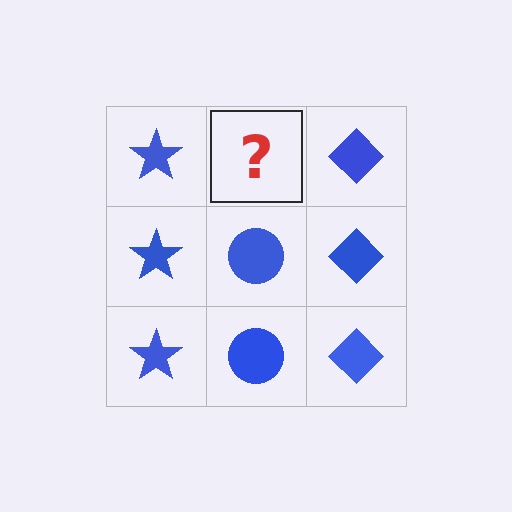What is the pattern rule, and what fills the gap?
The rule is that each column has a consistent shape. The gap should be filled with a blue circle.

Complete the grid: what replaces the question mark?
The question mark should be replaced with a blue circle.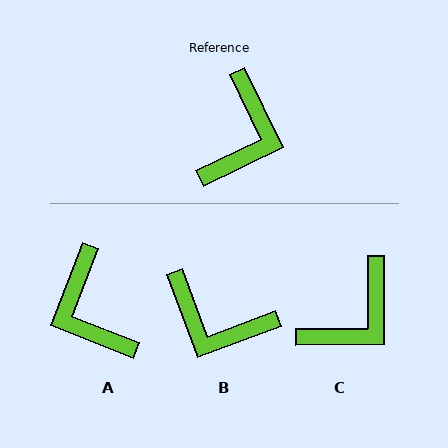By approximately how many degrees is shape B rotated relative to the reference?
Approximately 95 degrees clockwise.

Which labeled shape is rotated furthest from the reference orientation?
A, about 137 degrees away.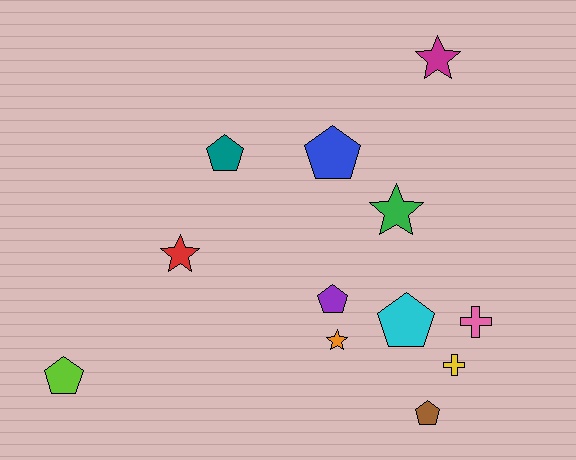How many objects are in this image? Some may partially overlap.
There are 12 objects.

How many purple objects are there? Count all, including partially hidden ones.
There is 1 purple object.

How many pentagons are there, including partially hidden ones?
There are 6 pentagons.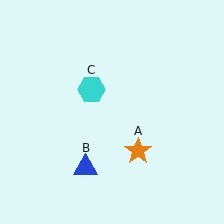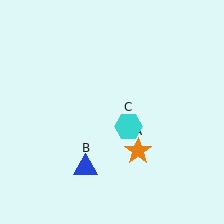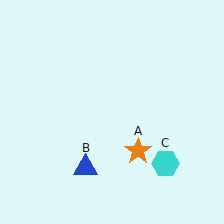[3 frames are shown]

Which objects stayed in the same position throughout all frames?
Orange star (object A) and blue triangle (object B) remained stationary.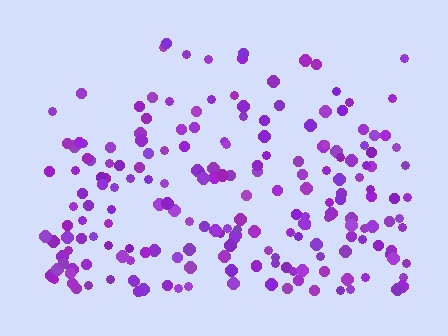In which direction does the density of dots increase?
From top to bottom, with the bottom side densest.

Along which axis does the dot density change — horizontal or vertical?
Vertical.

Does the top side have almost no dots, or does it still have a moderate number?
Still a moderate number, just noticeably fewer than the bottom.